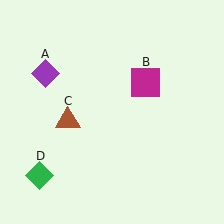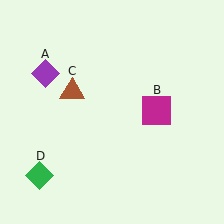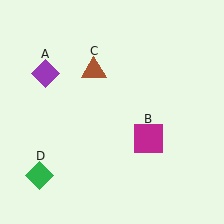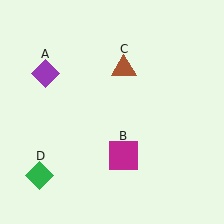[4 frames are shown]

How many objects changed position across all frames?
2 objects changed position: magenta square (object B), brown triangle (object C).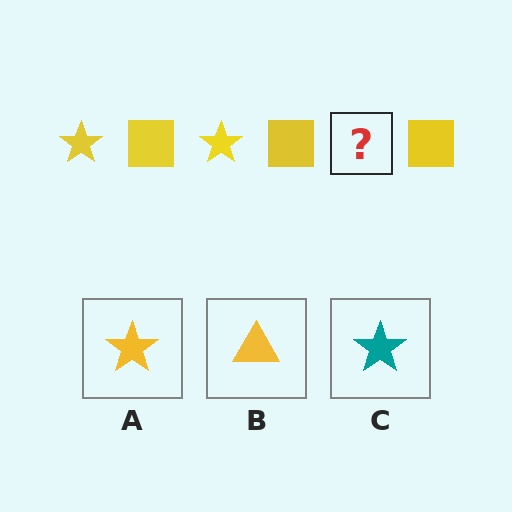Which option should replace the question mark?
Option A.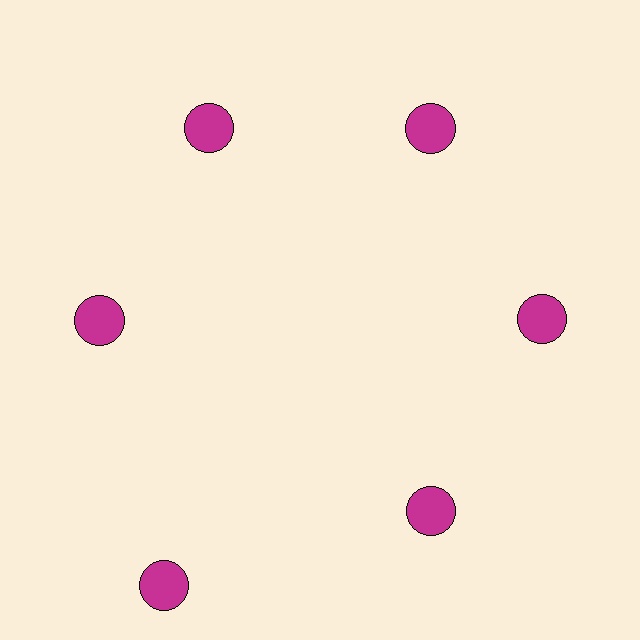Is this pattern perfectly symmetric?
No. The 6 magenta circles are arranged in a ring, but one element near the 7 o'clock position is pushed outward from the center, breaking the 6-fold rotational symmetry.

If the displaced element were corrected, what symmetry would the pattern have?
It would have 6-fold rotational symmetry — the pattern would map onto itself every 60 degrees.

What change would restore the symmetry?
The symmetry would be restored by moving it inward, back onto the ring so that all 6 circles sit at equal angles and equal distance from the center.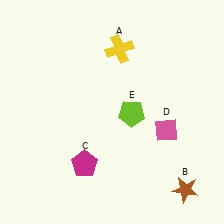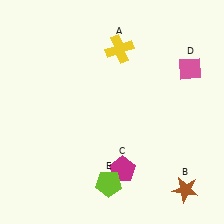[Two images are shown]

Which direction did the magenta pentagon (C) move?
The magenta pentagon (C) moved right.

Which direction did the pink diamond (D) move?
The pink diamond (D) moved up.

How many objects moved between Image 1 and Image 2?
3 objects moved between the two images.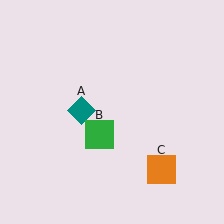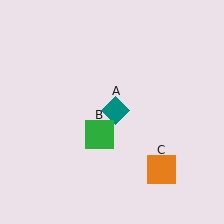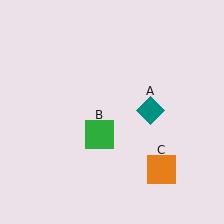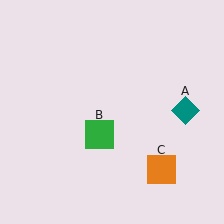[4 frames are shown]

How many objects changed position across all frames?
1 object changed position: teal diamond (object A).